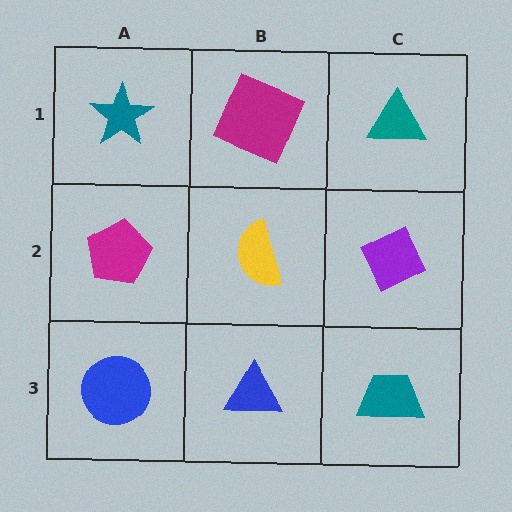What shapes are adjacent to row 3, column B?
A yellow semicircle (row 2, column B), a blue circle (row 3, column A), a teal trapezoid (row 3, column C).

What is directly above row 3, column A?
A magenta pentagon.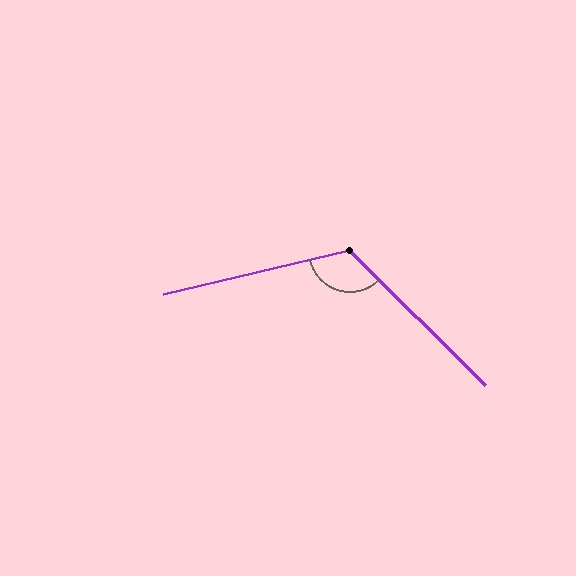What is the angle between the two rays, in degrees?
Approximately 122 degrees.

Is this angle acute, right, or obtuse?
It is obtuse.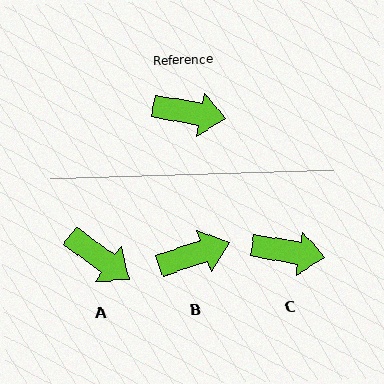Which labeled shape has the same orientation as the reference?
C.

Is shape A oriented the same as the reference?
No, it is off by about 27 degrees.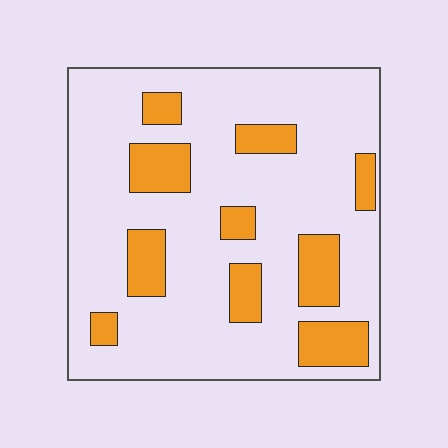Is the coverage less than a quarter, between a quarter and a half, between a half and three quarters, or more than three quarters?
Less than a quarter.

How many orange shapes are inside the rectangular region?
10.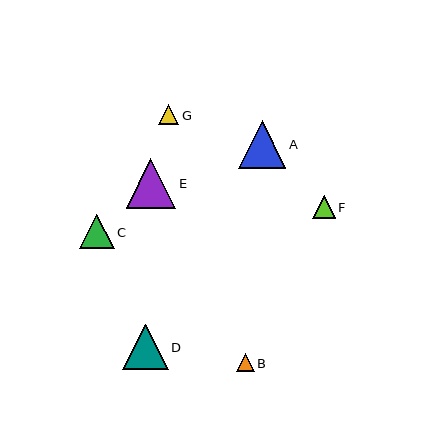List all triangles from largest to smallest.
From largest to smallest: E, A, D, C, F, G, B.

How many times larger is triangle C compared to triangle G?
Triangle C is approximately 1.7 times the size of triangle G.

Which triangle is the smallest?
Triangle B is the smallest with a size of approximately 18 pixels.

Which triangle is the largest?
Triangle E is the largest with a size of approximately 50 pixels.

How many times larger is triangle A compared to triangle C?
Triangle A is approximately 1.4 times the size of triangle C.